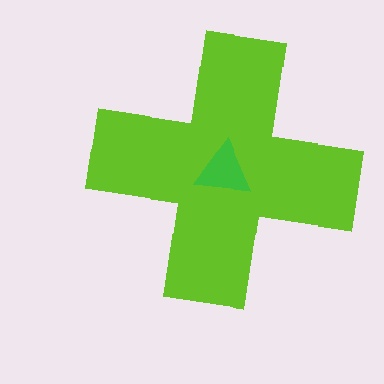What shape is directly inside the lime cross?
The green triangle.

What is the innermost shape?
The green triangle.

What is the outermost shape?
The lime cross.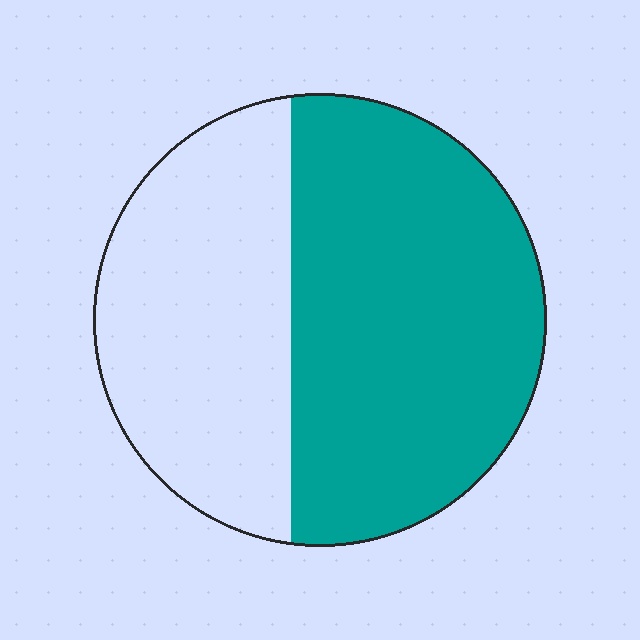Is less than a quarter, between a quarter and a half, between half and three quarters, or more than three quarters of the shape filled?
Between half and three quarters.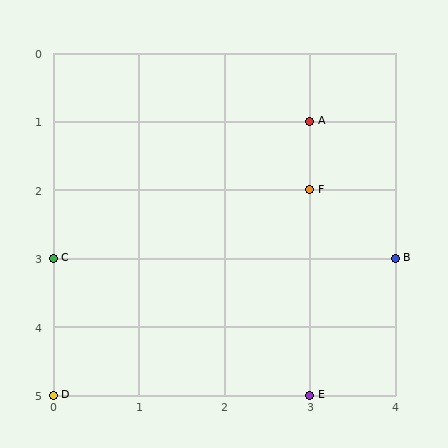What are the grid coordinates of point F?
Point F is at grid coordinates (3, 2).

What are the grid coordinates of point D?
Point D is at grid coordinates (0, 5).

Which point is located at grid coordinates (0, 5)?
Point D is at (0, 5).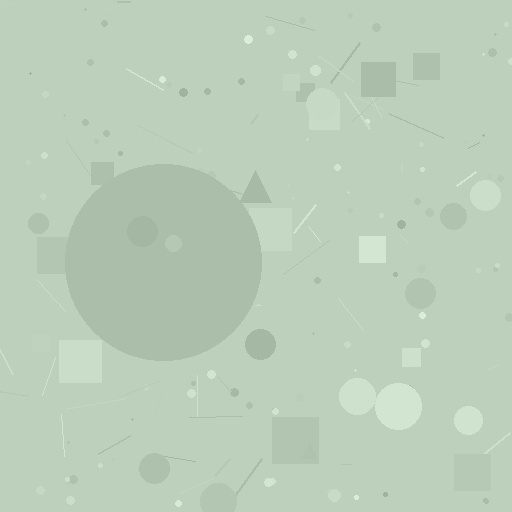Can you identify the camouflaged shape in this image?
The camouflaged shape is a circle.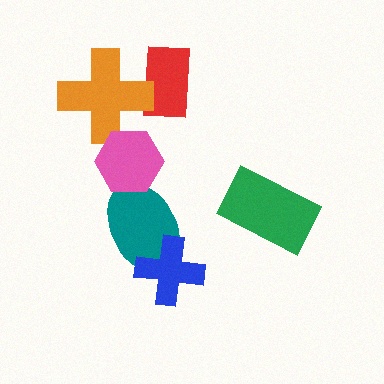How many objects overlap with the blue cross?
1 object overlaps with the blue cross.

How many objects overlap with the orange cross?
2 objects overlap with the orange cross.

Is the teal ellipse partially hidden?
Yes, it is partially covered by another shape.